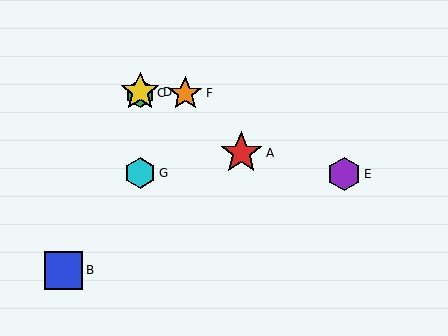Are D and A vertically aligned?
No, D is at x≈140 and A is at x≈241.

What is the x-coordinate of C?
Object C is at x≈140.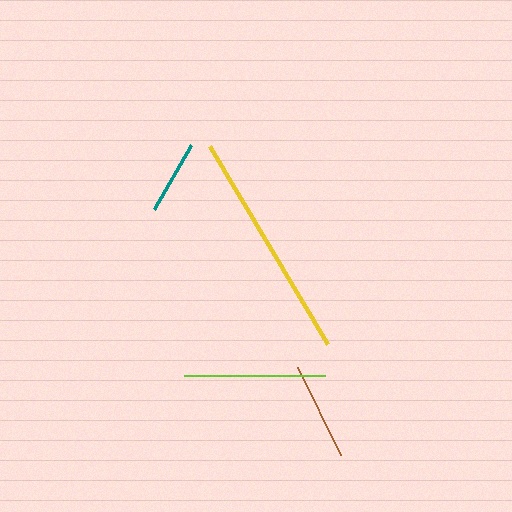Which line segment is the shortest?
The teal line is the shortest at approximately 74 pixels.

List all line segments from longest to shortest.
From longest to shortest: yellow, lime, brown, teal.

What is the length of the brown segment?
The brown segment is approximately 98 pixels long.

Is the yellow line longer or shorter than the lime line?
The yellow line is longer than the lime line.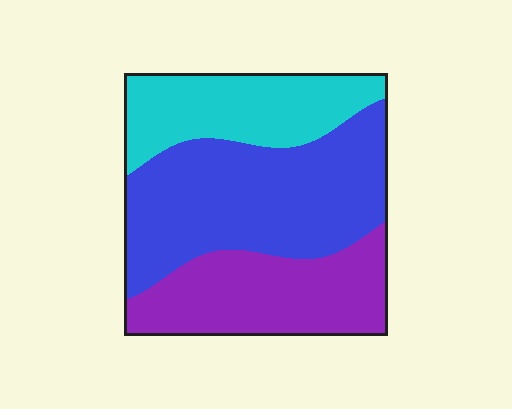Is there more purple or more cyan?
Purple.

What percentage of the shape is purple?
Purple takes up between a sixth and a third of the shape.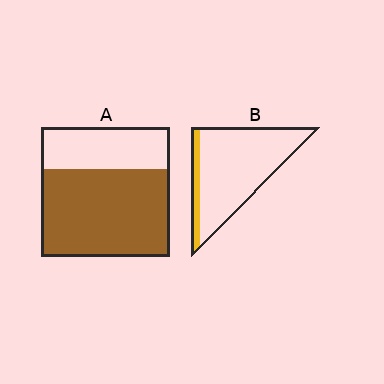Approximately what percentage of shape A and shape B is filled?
A is approximately 70% and B is approximately 15%.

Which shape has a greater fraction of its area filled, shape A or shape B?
Shape A.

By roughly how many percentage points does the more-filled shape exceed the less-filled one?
By roughly 55 percentage points (A over B).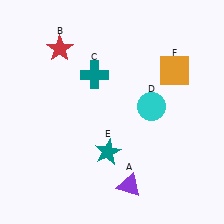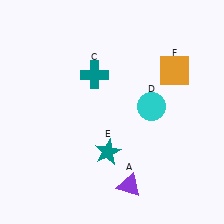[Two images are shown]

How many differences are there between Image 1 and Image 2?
There is 1 difference between the two images.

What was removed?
The red star (B) was removed in Image 2.